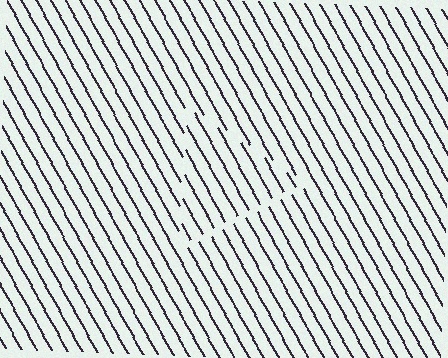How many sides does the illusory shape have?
3 sides — the line-ends trace a triangle.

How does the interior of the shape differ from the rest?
The interior of the shape contains the same grating, shifted by half a period — the contour is defined by the phase discontinuity where line-ends from the inner and outer gratings abut.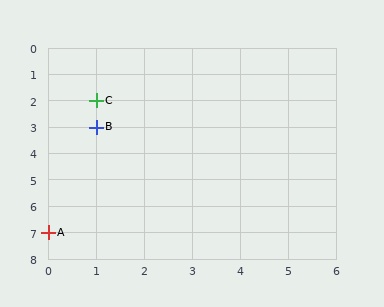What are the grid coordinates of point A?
Point A is at grid coordinates (0, 7).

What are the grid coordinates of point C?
Point C is at grid coordinates (1, 2).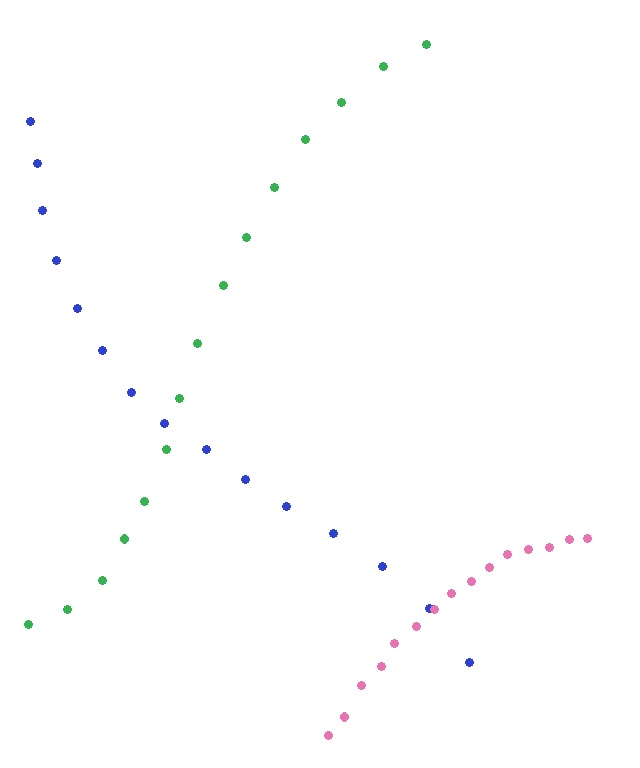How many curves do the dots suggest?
There are 3 distinct paths.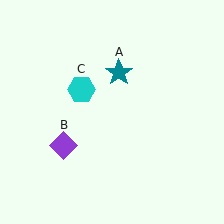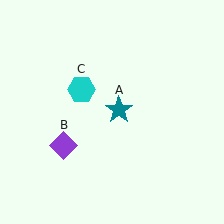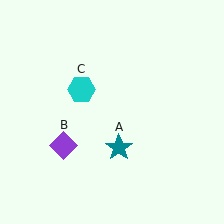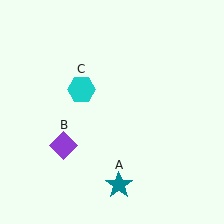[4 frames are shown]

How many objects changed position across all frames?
1 object changed position: teal star (object A).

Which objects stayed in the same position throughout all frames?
Purple diamond (object B) and cyan hexagon (object C) remained stationary.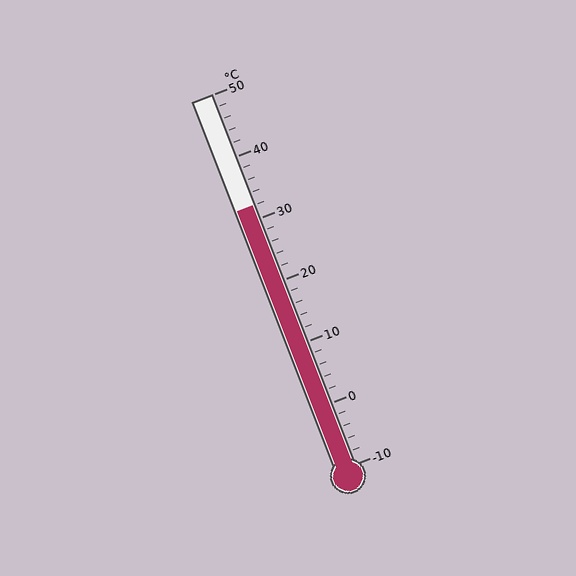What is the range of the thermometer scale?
The thermometer scale ranges from -10°C to 50°C.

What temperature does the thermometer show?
The thermometer shows approximately 32°C.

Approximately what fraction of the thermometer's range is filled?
The thermometer is filled to approximately 70% of its range.